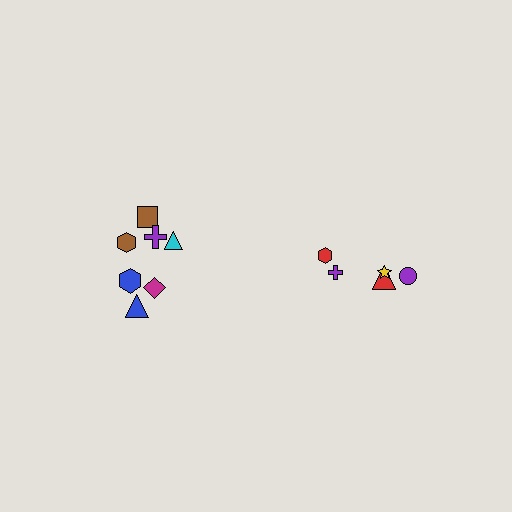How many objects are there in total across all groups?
There are 12 objects.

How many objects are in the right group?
There are 5 objects.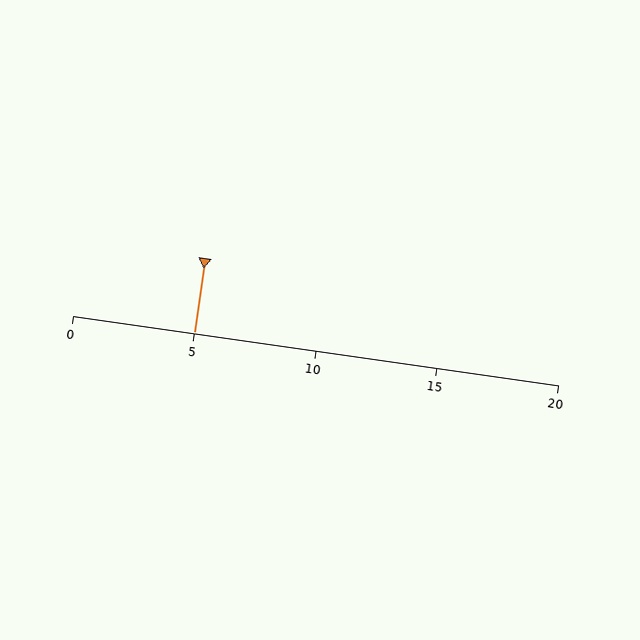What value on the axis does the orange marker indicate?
The marker indicates approximately 5.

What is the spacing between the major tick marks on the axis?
The major ticks are spaced 5 apart.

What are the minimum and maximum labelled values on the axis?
The axis runs from 0 to 20.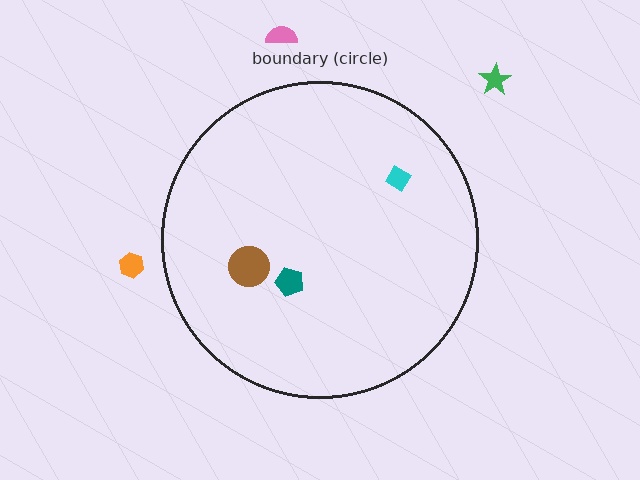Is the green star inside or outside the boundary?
Outside.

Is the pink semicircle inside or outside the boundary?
Outside.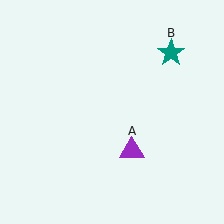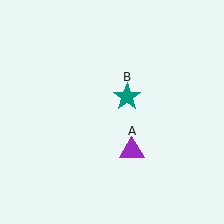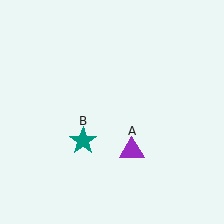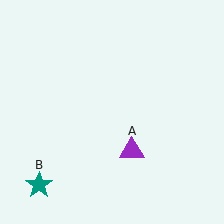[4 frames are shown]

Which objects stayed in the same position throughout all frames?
Purple triangle (object A) remained stationary.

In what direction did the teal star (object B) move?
The teal star (object B) moved down and to the left.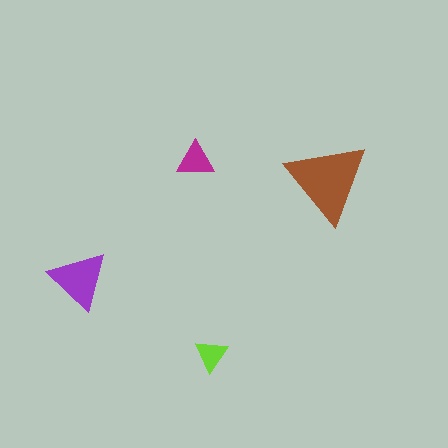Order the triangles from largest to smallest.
the brown one, the purple one, the magenta one, the lime one.